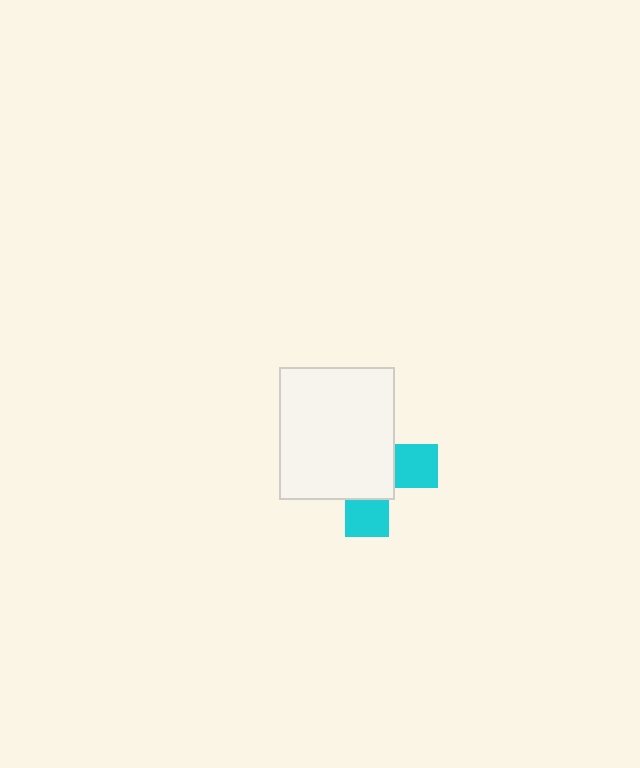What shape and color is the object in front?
The object in front is a white rectangle.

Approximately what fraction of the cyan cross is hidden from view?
Roughly 67% of the cyan cross is hidden behind the white rectangle.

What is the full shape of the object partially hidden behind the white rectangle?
The partially hidden object is a cyan cross.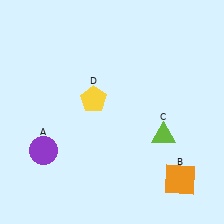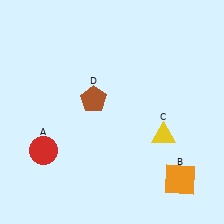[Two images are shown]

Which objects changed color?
A changed from purple to red. C changed from lime to yellow. D changed from yellow to brown.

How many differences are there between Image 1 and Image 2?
There are 3 differences between the two images.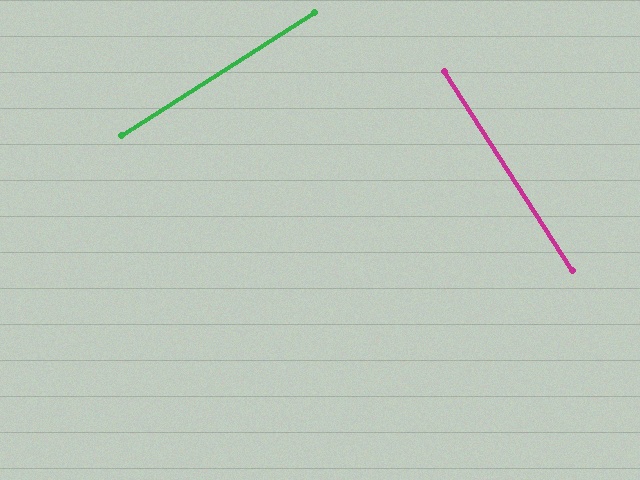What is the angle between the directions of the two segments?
Approximately 90 degrees.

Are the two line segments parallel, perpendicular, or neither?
Perpendicular — they meet at approximately 90°.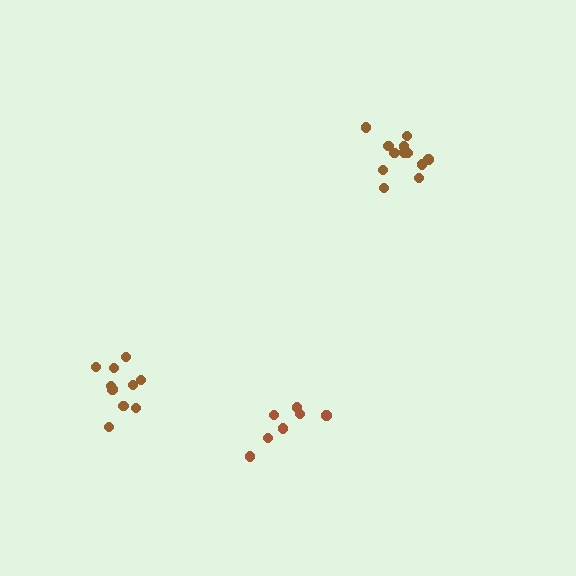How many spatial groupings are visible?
There are 3 spatial groupings.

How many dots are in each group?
Group 1: 10 dots, Group 2: 7 dots, Group 3: 12 dots (29 total).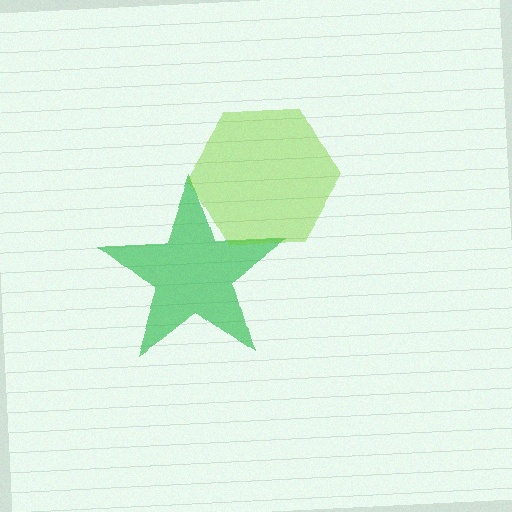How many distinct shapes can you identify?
There are 2 distinct shapes: a green star, a lime hexagon.